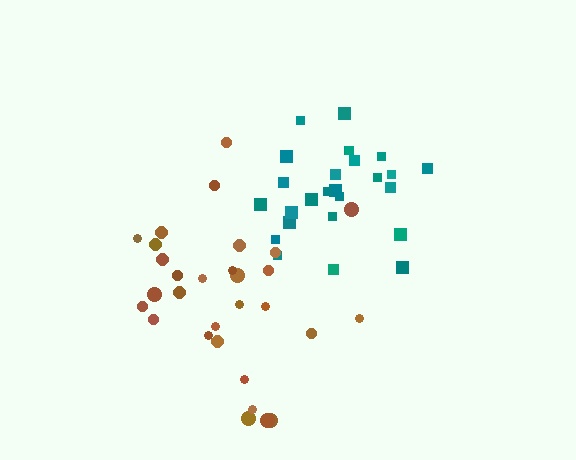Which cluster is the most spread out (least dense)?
Brown.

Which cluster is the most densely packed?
Teal.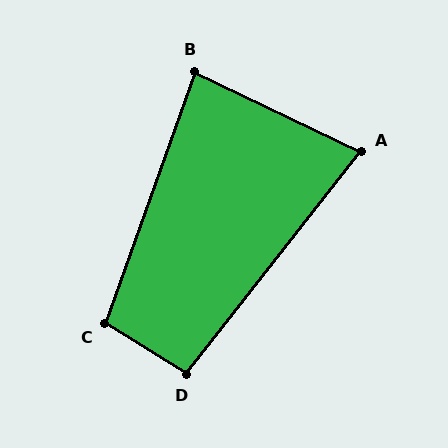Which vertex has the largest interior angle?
C, at approximately 103 degrees.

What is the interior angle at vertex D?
Approximately 96 degrees (obtuse).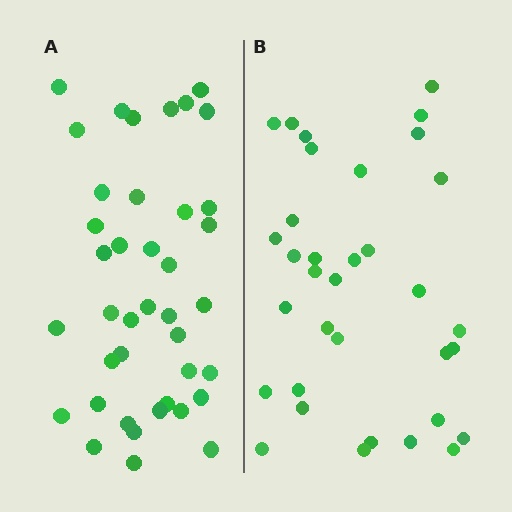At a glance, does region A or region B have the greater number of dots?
Region A (the left region) has more dots.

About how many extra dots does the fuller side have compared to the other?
Region A has about 6 more dots than region B.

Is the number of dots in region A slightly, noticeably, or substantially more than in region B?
Region A has only slightly more — the two regions are fairly close. The ratio is roughly 1.2 to 1.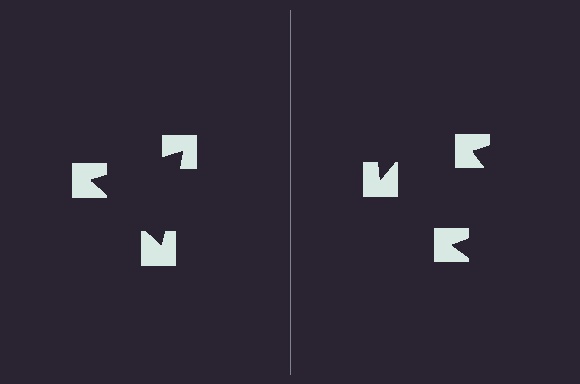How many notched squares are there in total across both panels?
6 — 3 on each side.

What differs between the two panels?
The notched squares are positioned identically on both sides; only the wedge orientations differ. On the left they align to a triangle; on the right they are misaligned.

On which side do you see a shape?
An illusory triangle appears on the left side. On the right side the wedge cuts are rotated, so no coherent shape forms.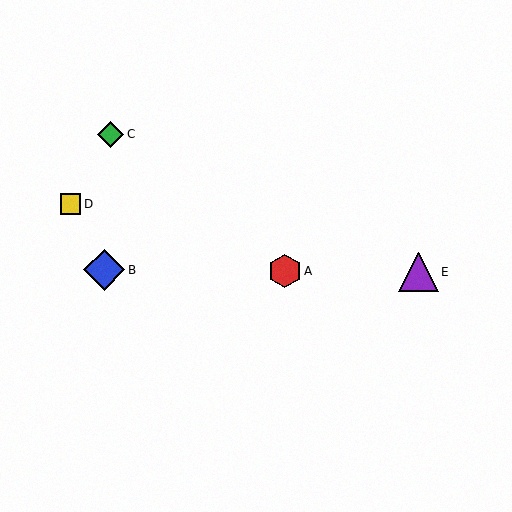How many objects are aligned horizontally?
3 objects (A, B, E) are aligned horizontally.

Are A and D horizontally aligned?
No, A is at y≈271 and D is at y≈204.